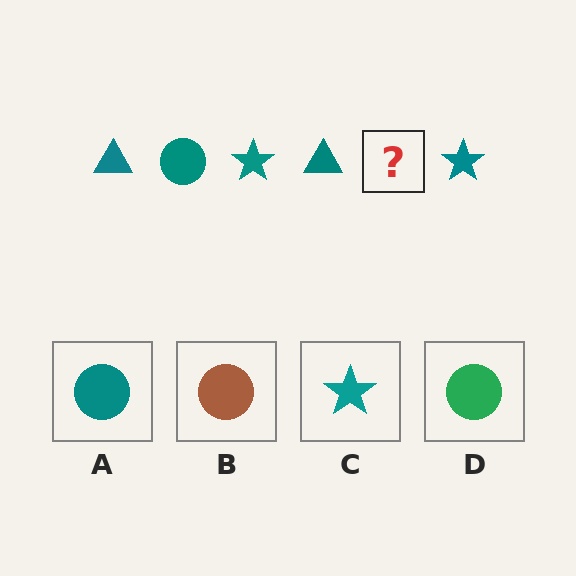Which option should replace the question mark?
Option A.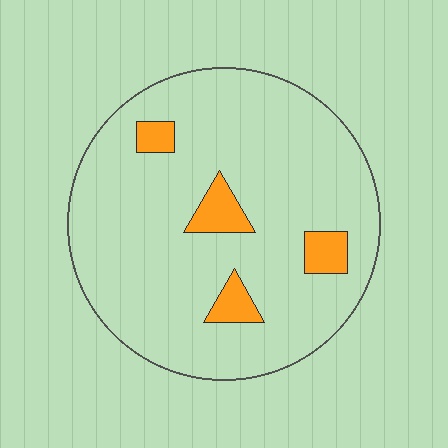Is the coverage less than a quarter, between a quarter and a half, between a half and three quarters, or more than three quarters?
Less than a quarter.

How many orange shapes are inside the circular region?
4.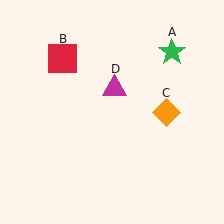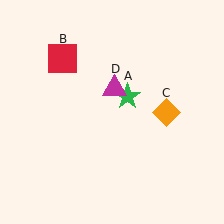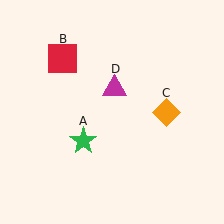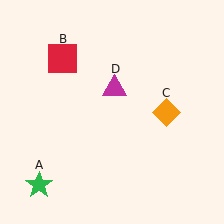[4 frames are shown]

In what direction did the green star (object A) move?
The green star (object A) moved down and to the left.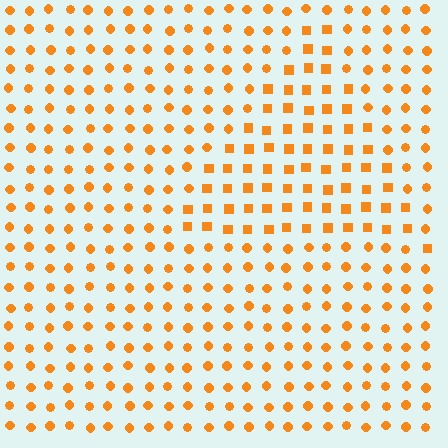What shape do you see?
I see a triangle.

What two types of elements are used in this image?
The image uses squares inside the triangle region and circles outside it.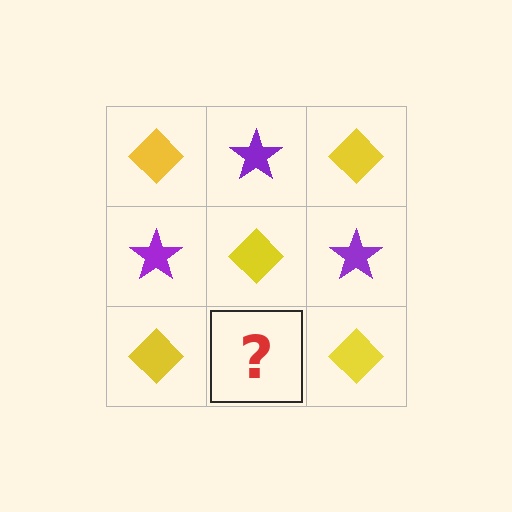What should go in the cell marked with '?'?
The missing cell should contain a purple star.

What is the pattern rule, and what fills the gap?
The rule is that it alternates yellow diamond and purple star in a checkerboard pattern. The gap should be filled with a purple star.